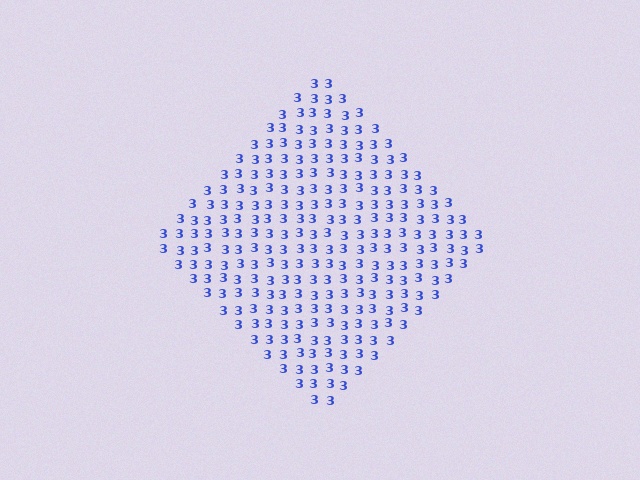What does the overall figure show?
The overall figure shows a diamond.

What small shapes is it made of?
It is made of small digit 3's.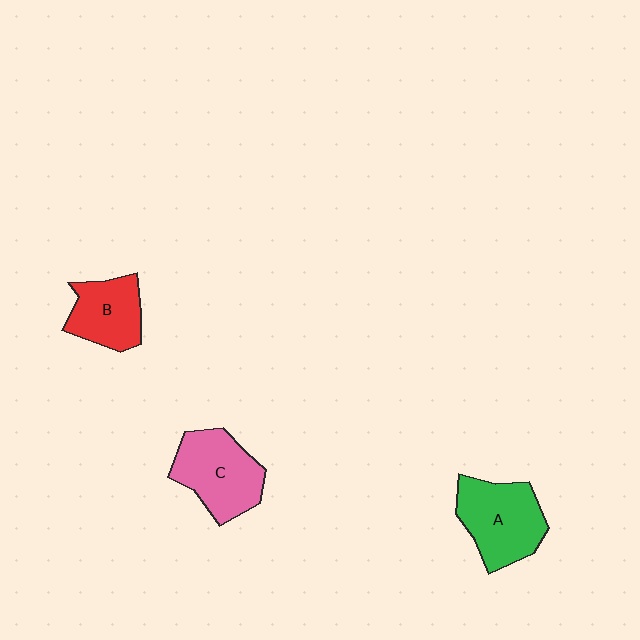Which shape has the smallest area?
Shape B (red).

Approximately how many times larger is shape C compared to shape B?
Approximately 1.3 times.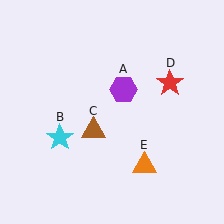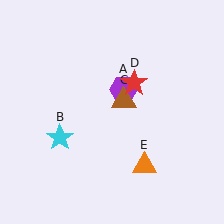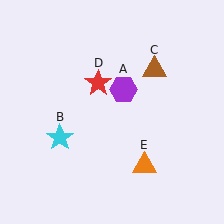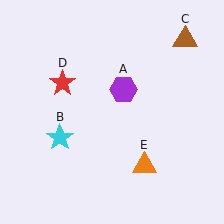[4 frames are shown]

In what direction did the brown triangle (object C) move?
The brown triangle (object C) moved up and to the right.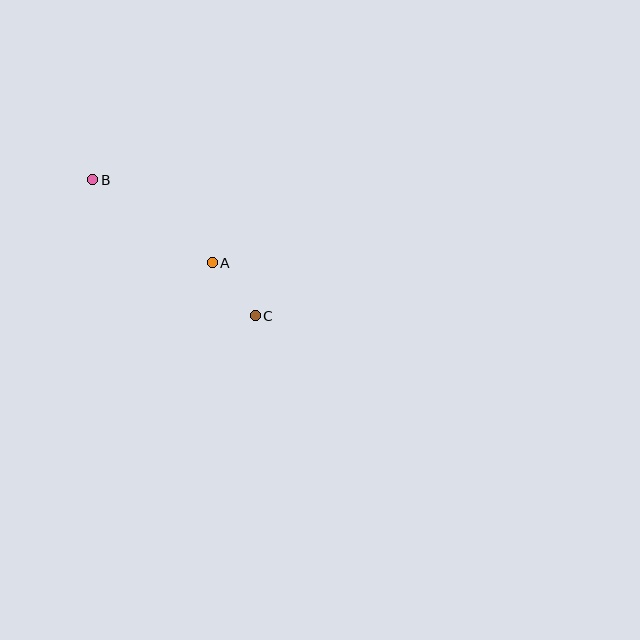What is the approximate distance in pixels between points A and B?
The distance between A and B is approximately 145 pixels.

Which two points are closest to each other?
Points A and C are closest to each other.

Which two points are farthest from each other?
Points B and C are farthest from each other.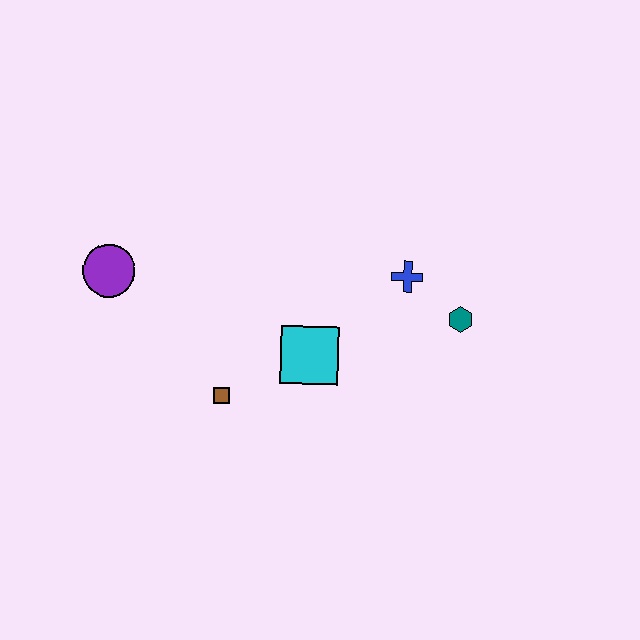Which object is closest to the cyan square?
The brown square is closest to the cyan square.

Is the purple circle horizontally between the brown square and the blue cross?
No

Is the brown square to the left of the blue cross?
Yes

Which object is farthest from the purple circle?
The teal hexagon is farthest from the purple circle.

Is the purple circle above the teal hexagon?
Yes